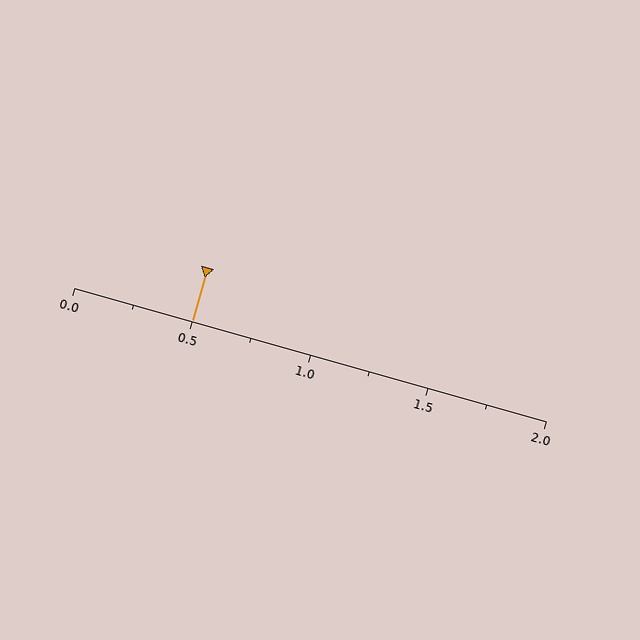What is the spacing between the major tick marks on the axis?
The major ticks are spaced 0.5 apart.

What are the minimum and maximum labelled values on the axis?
The axis runs from 0.0 to 2.0.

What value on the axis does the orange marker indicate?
The marker indicates approximately 0.5.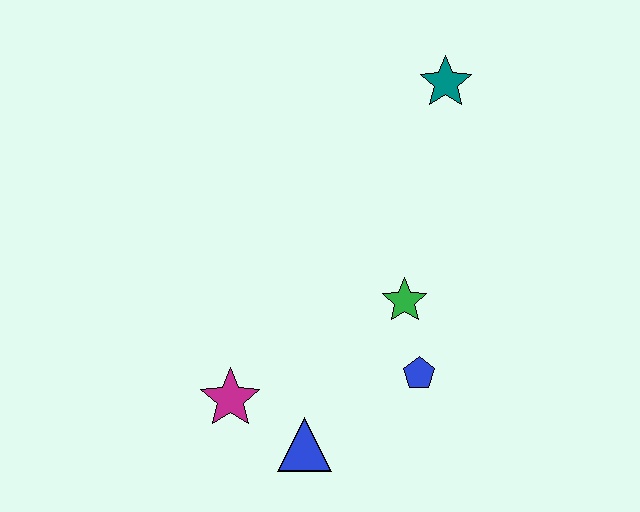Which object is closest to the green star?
The blue pentagon is closest to the green star.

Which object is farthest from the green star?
The teal star is farthest from the green star.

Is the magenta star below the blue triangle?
No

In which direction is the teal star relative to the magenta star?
The teal star is above the magenta star.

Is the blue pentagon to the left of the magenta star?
No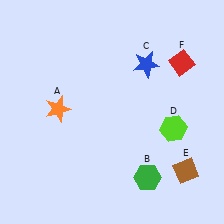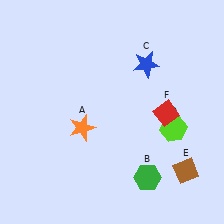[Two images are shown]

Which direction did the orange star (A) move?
The orange star (A) moved right.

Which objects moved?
The objects that moved are: the orange star (A), the red diamond (F).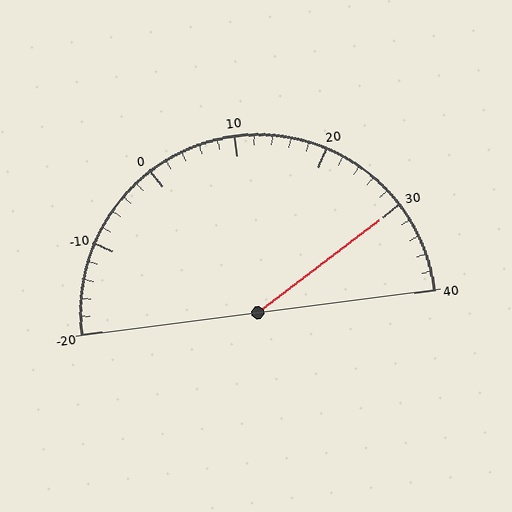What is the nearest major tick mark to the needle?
The nearest major tick mark is 30.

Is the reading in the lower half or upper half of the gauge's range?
The reading is in the upper half of the range (-20 to 40).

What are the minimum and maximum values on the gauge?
The gauge ranges from -20 to 40.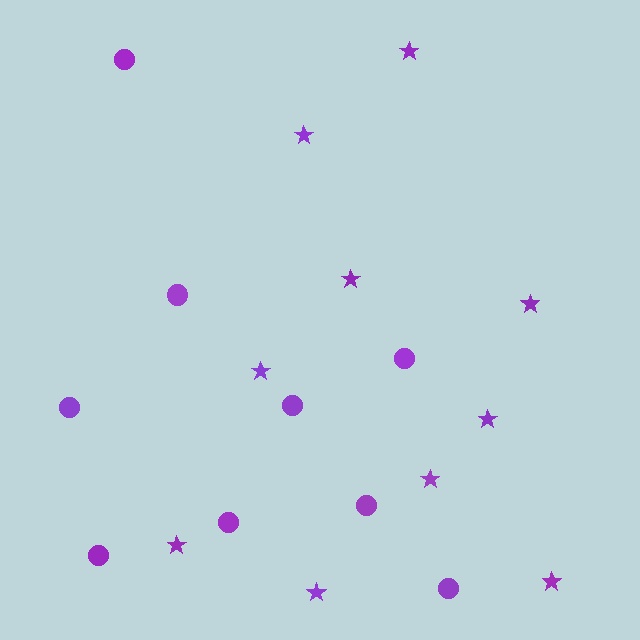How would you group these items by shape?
There are 2 groups: one group of stars (10) and one group of circles (9).